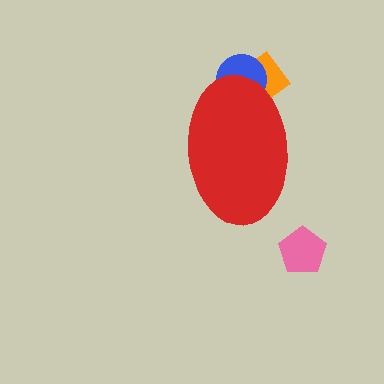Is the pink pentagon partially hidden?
No, the pink pentagon is fully visible.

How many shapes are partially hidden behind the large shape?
2 shapes are partially hidden.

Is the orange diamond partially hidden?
Yes, the orange diamond is partially hidden behind the red ellipse.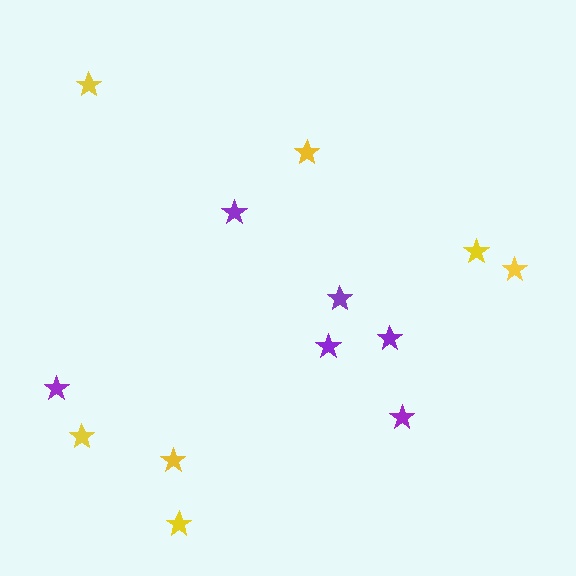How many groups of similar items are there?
There are 2 groups: one group of yellow stars (7) and one group of purple stars (6).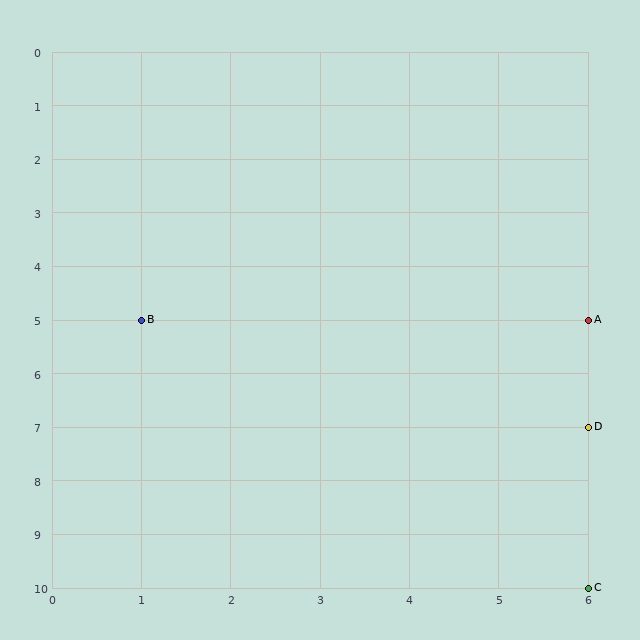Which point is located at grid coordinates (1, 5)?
Point B is at (1, 5).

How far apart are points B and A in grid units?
Points B and A are 5 columns apart.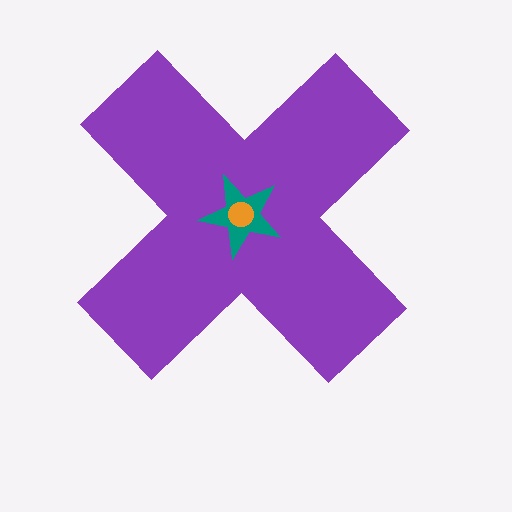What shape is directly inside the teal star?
The orange circle.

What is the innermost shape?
The orange circle.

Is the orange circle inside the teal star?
Yes.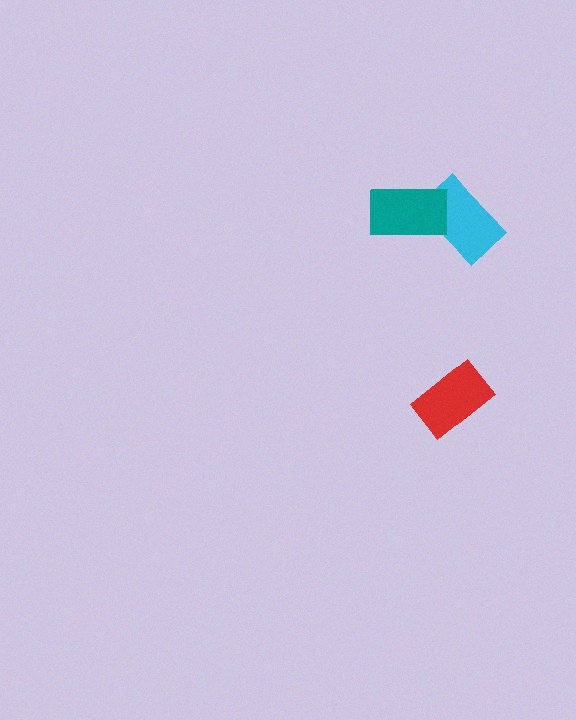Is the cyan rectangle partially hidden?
Yes, it is partially covered by another shape.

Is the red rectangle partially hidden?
No, no other shape covers it.